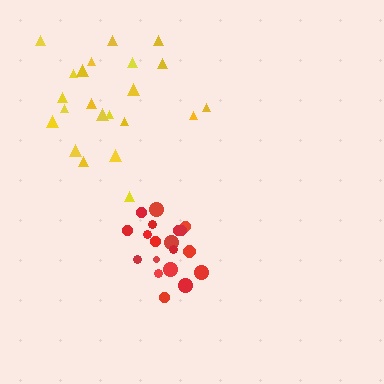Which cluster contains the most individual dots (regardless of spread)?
Yellow (22).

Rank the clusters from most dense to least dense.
red, yellow.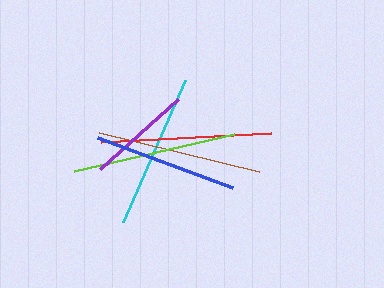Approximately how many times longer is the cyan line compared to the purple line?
The cyan line is approximately 1.5 times the length of the purple line.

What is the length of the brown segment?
The brown segment is approximately 164 pixels long.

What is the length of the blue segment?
The blue segment is approximately 144 pixels long.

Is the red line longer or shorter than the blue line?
The red line is longer than the blue line.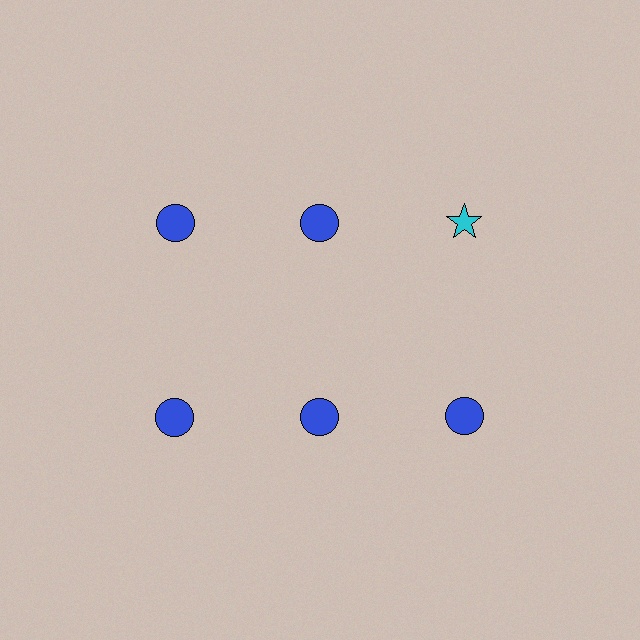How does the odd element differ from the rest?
It differs in both color (cyan instead of blue) and shape (star instead of circle).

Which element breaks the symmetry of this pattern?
The cyan star in the top row, center column breaks the symmetry. All other shapes are blue circles.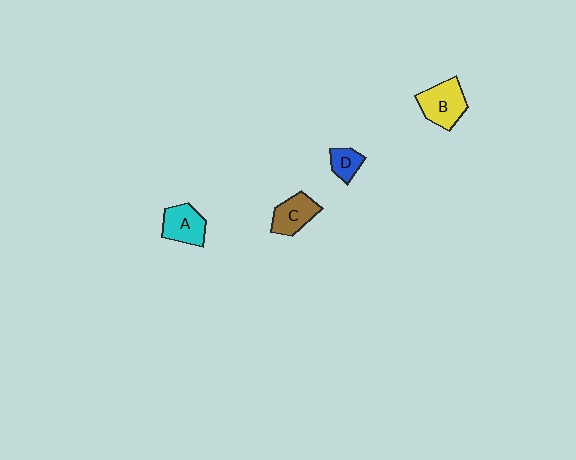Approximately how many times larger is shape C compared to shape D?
Approximately 1.6 times.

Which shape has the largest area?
Shape B (yellow).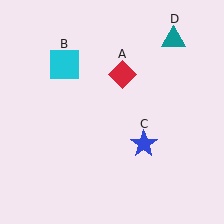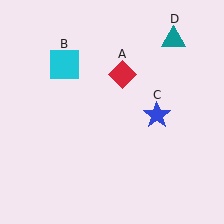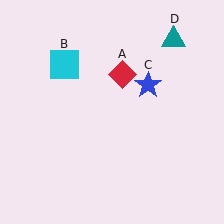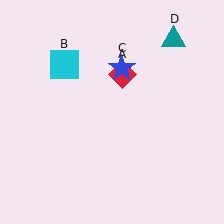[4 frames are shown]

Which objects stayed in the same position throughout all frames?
Red diamond (object A) and cyan square (object B) and teal triangle (object D) remained stationary.